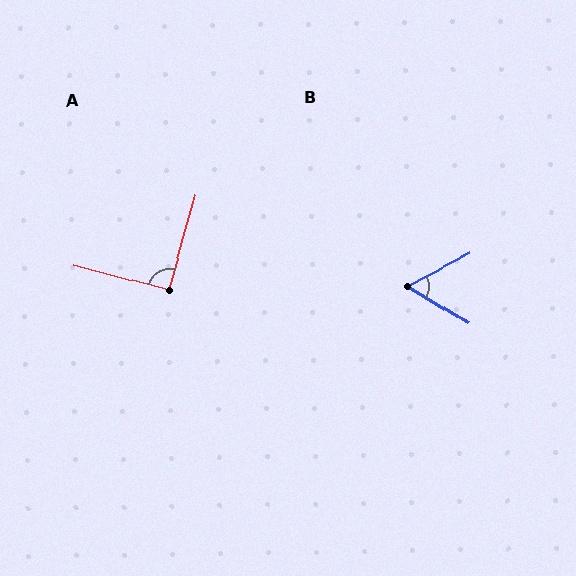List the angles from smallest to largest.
B (58°), A (92°).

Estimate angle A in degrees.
Approximately 92 degrees.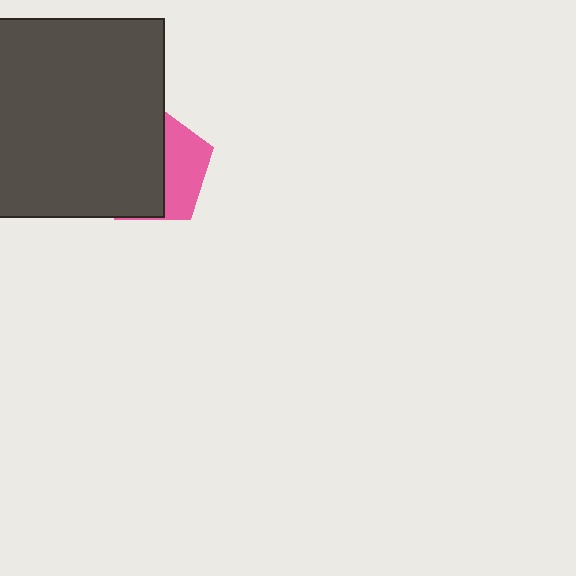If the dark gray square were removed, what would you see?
You would see the complete pink pentagon.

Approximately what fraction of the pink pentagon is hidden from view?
Roughly 64% of the pink pentagon is hidden behind the dark gray square.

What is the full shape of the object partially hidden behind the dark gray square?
The partially hidden object is a pink pentagon.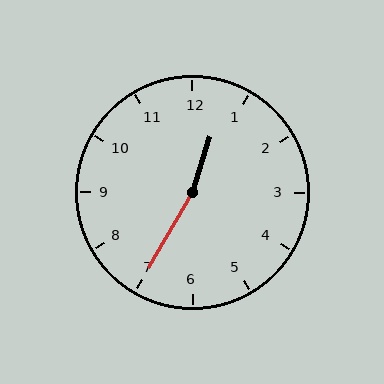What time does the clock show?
12:35.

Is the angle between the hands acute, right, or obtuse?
It is obtuse.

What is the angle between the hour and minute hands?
Approximately 168 degrees.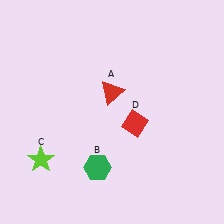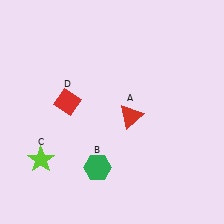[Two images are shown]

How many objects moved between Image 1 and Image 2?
2 objects moved between the two images.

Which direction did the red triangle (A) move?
The red triangle (A) moved down.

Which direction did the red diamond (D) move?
The red diamond (D) moved left.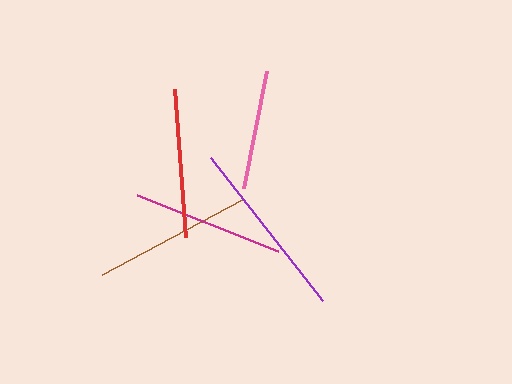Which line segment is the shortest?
The pink line is the shortest at approximately 119 pixels.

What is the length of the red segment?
The red segment is approximately 149 pixels long.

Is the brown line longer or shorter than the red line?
The brown line is longer than the red line.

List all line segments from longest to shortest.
From longest to shortest: purple, brown, magenta, red, pink.